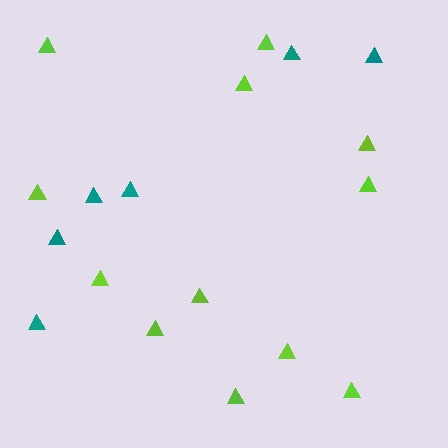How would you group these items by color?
There are 2 groups: one group of teal triangles (6) and one group of lime triangles (12).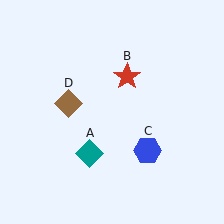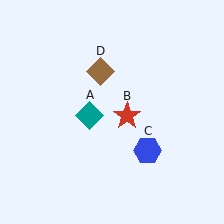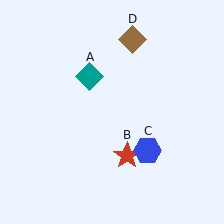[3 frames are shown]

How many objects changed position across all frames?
3 objects changed position: teal diamond (object A), red star (object B), brown diamond (object D).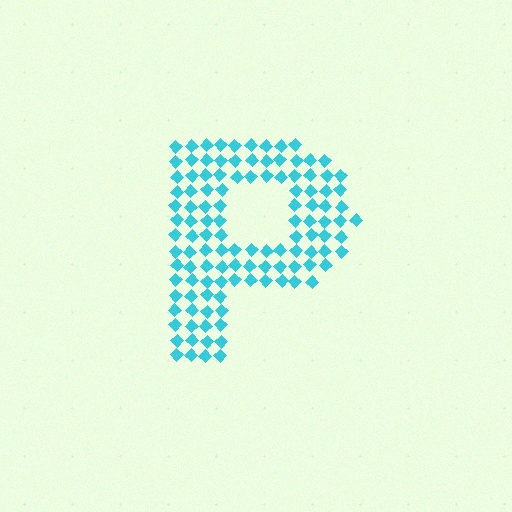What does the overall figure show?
The overall figure shows the letter P.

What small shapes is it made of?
It is made of small diamonds.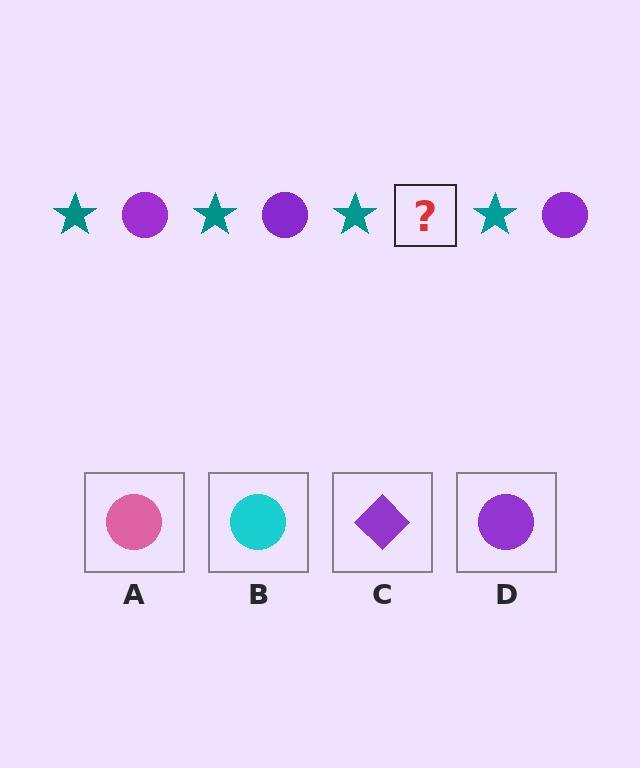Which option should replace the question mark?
Option D.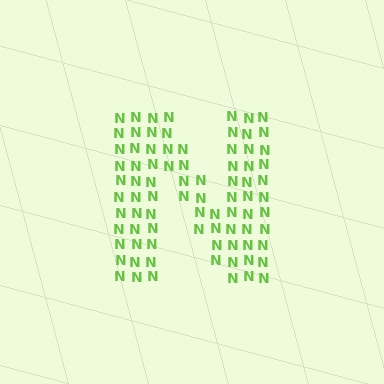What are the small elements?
The small elements are letter N's.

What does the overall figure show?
The overall figure shows the letter N.